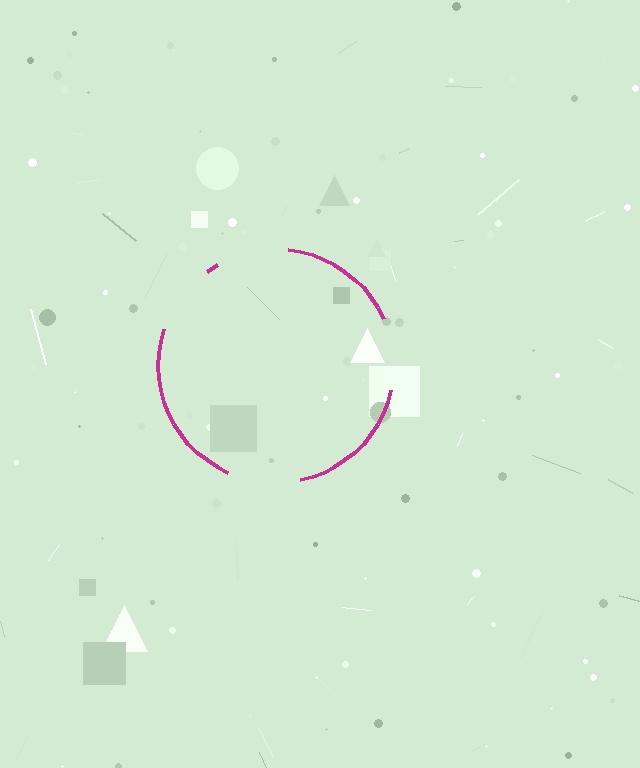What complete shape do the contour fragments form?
The contour fragments form a circle.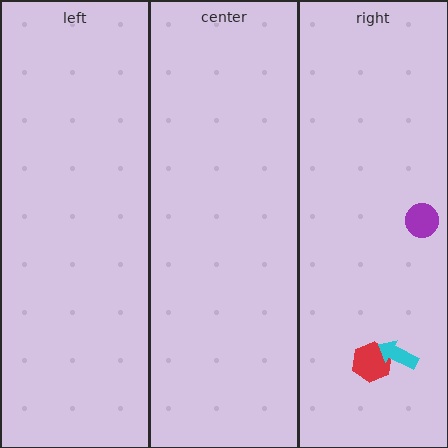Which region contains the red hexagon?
The right region.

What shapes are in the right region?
The red hexagon, the purple circle, the cyan arrow.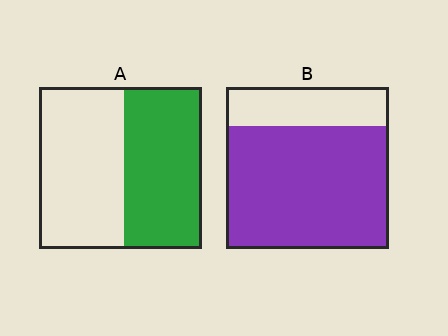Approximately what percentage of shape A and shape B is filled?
A is approximately 50% and B is approximately 75%.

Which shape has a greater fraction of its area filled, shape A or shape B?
Shape B.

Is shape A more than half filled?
Roughly half.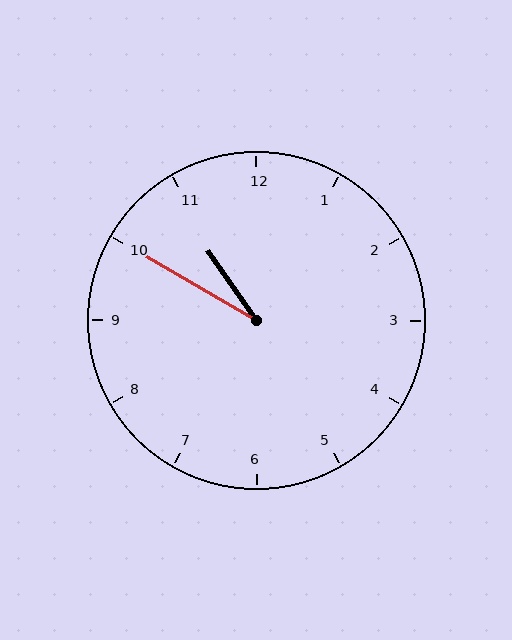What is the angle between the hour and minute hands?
Approximately 25 degrees.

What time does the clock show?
10:50.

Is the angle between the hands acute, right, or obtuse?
It is acute.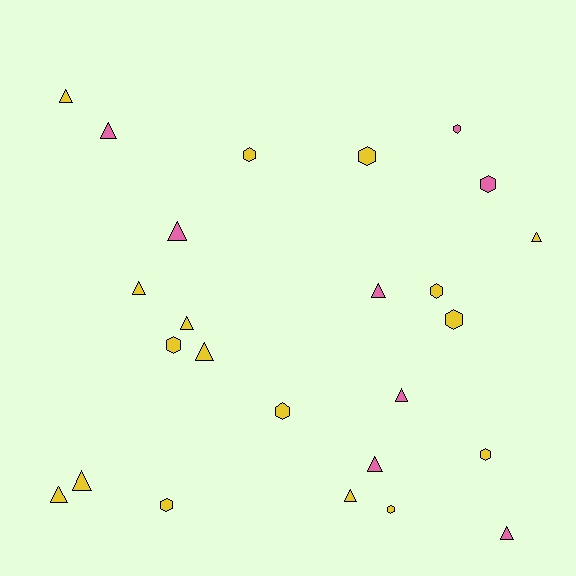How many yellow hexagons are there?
There are 9 yellow hexagons.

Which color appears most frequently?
Yellow, with 17 objects.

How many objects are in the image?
There are 25 objects.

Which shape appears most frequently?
Triangle, with 14 objects.